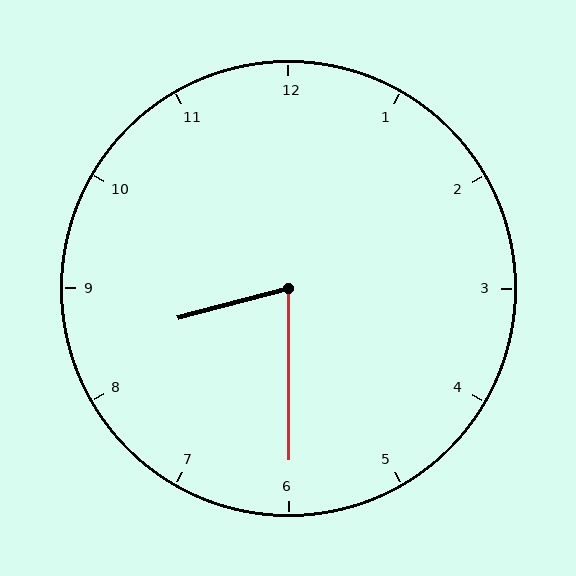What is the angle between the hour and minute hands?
Approximately 75 degrees.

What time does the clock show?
8:30.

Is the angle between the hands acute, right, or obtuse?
It is acute.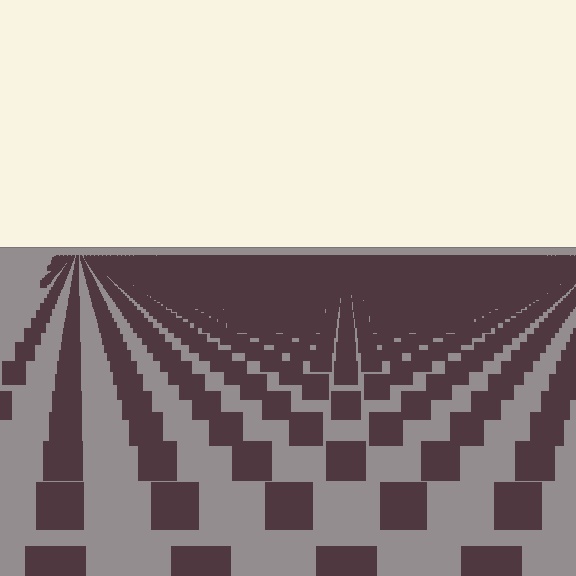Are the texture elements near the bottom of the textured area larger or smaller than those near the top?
Larger. Near the bottom, elements are closer to the viewer and appear at a bigger on-screen size.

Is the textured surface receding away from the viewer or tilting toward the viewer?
The surface is receding away from the viewer. Texture elements get smaller and denser toward the top.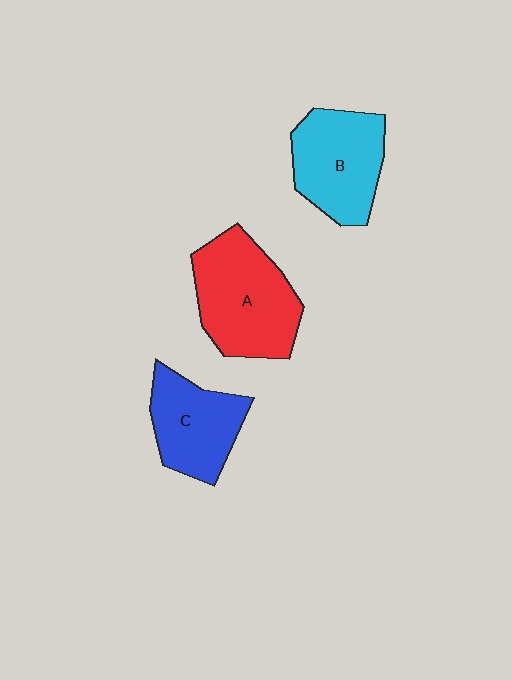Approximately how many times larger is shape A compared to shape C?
Approximately 1.4 times.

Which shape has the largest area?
Shape A (red).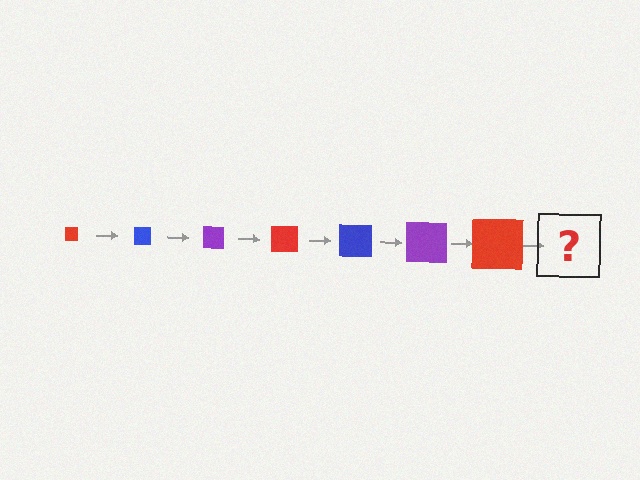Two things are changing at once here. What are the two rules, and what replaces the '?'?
The two rules are that the square grows larger each step and the color cycles through red, blue, and purple. The '?' should be a blue square, larger than the previous one.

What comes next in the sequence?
The next element should be a blue square, larger than the previous one.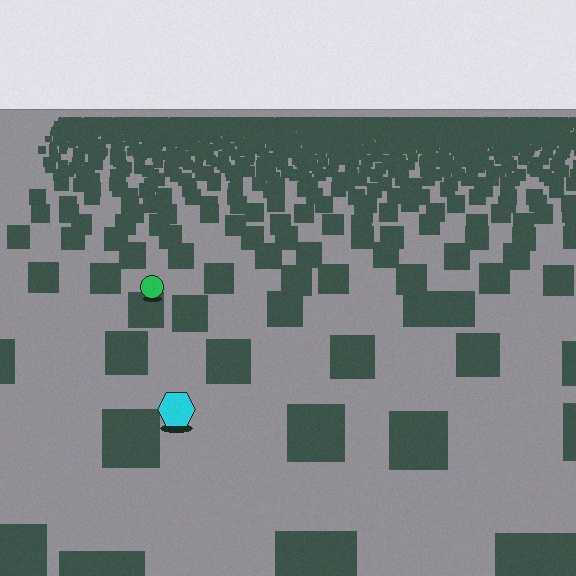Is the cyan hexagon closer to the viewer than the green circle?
Yes. The cyan hexagon is closer — you can tell from the texture gradient: the ground texture is coarser near it.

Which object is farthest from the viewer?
The green circle is farthest from the viewer. It appears smaller and the ground texture around it is denser.